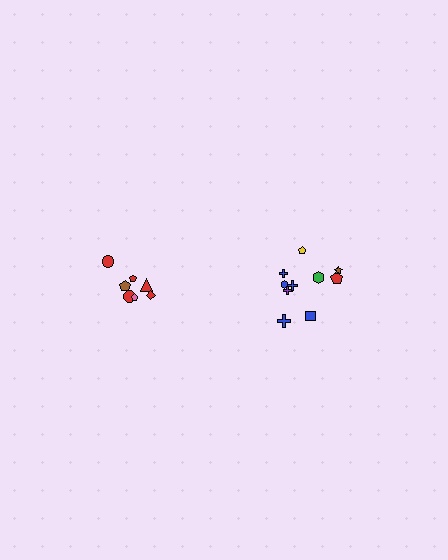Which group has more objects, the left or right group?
The right group.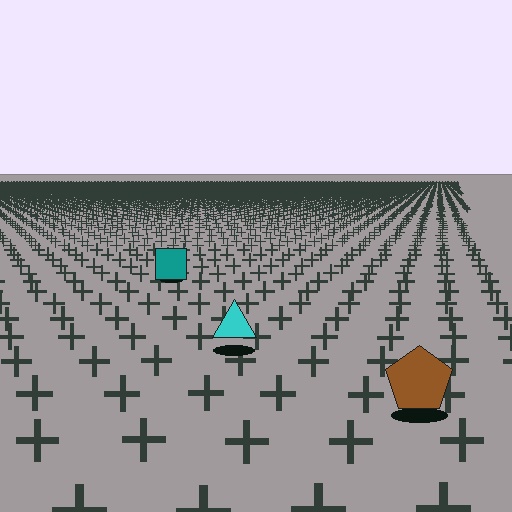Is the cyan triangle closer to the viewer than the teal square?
Yes. The cyan triangle is closer — you can tell from the texture gradient: the ground texture is coarser near it.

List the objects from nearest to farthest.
From nearest to farthest: the brown pentagon, the cyan triangle, the teal square.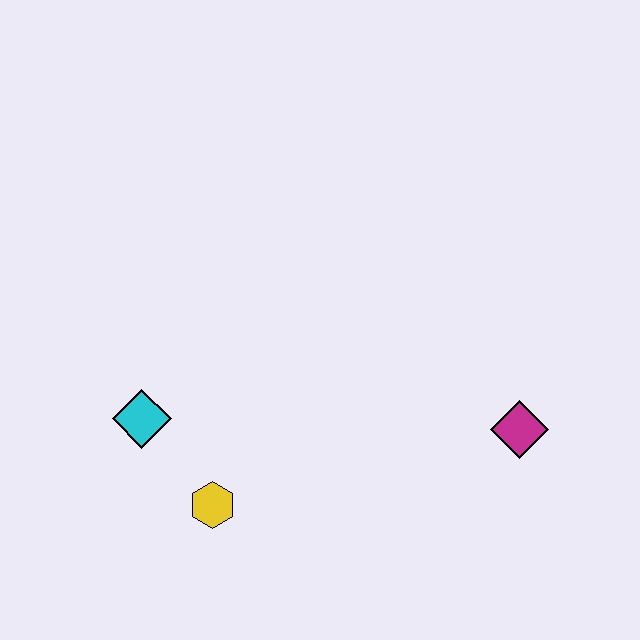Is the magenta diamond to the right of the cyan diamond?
Yes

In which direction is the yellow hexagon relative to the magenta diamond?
The yellow hexagon is to the left of the magenta diamond.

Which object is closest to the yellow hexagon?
The cyan diamond is closest to the yellow hexagon.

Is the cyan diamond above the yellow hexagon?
Yes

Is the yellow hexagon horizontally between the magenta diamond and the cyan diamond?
Yes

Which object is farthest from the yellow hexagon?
The magenta diamond is farthest from the yellow hexagon.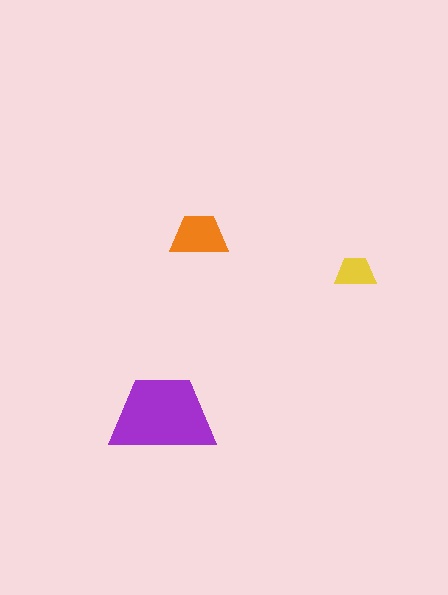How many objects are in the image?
There are 3 objects in the image.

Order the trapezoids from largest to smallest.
the purple one, the orange one, the yellow one.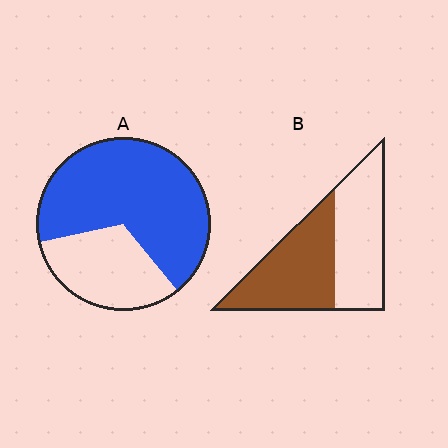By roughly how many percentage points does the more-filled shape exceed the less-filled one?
By roughly 15 percentage points (A over B).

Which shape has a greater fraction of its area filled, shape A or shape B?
Shape A.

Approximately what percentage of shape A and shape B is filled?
A is approximately 70% and B is approximately 50%.